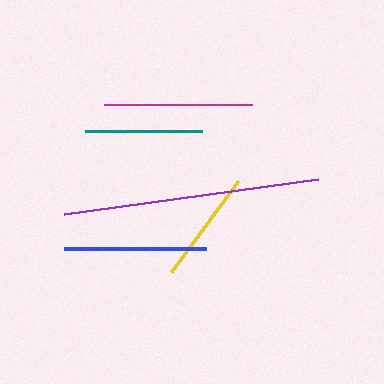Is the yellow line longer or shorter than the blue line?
The blue line is longer than the yellow line.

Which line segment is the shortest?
The yellow line is the shortest at approximately 113 pixels.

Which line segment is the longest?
The purple line is the longest at approximately 256 pixels.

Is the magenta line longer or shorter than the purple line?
The purple line is longer than the magenta line.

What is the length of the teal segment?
The teal segment is approximately 117 pixels long.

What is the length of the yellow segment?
The yellow segment is approximately 113 pixels long.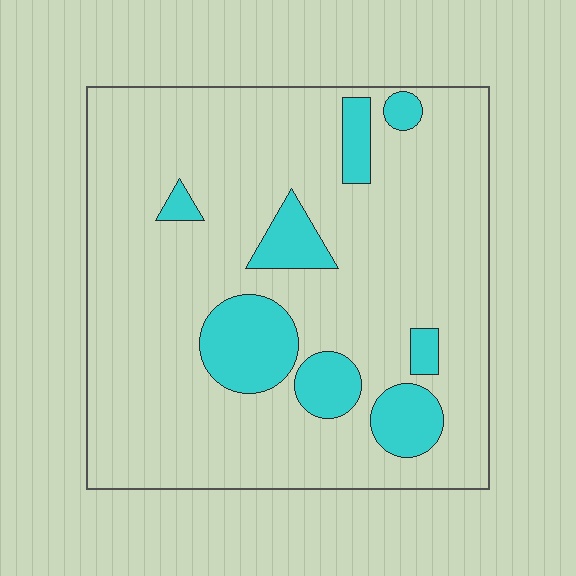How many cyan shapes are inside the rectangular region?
8.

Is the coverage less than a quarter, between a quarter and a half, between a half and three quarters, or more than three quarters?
Less than a quarter.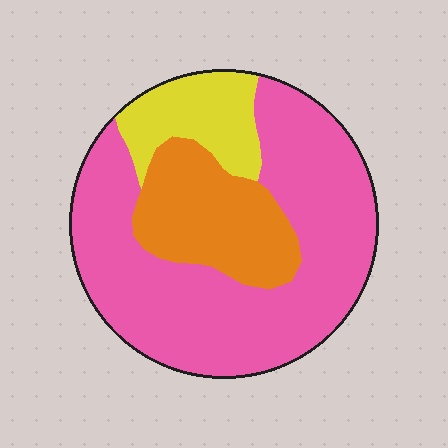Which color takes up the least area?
Yellow, at roughly 15%.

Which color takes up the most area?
Pink, at roughly 65%.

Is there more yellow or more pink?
Pink.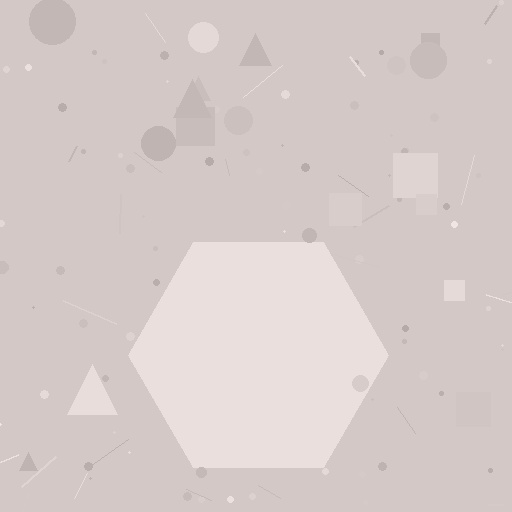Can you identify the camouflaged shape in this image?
The camouflaged shape is a hexagon.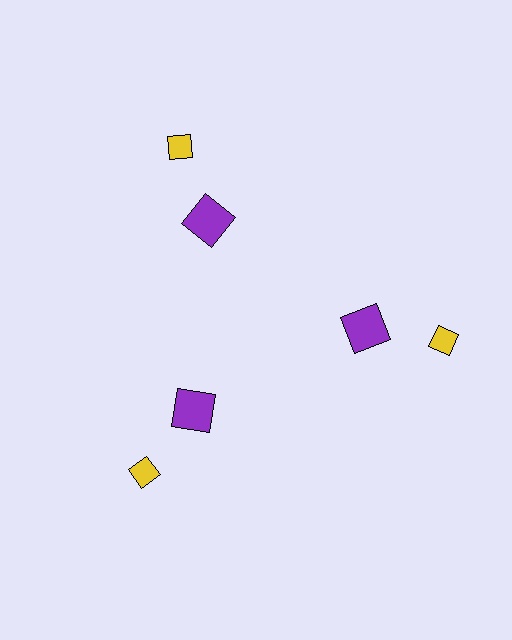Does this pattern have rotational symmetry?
Yes, this pattern has 3-fold rotational symmetry. It looks the same after rotating 120 degrees around the center.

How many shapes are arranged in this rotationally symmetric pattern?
There are 6 shapes, arranged in 3 groups of 2.